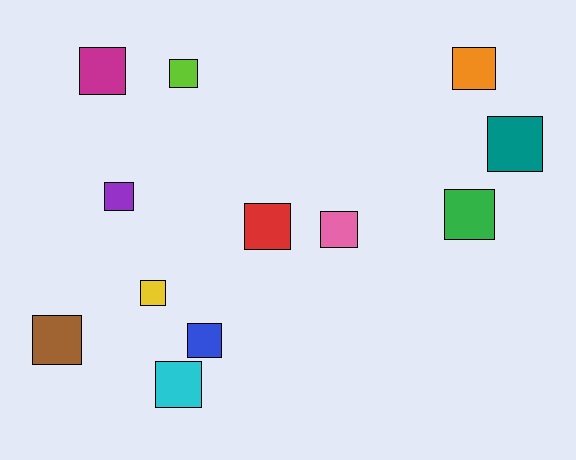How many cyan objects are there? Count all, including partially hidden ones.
There is 1 cyan object.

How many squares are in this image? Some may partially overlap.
There are 12 squares.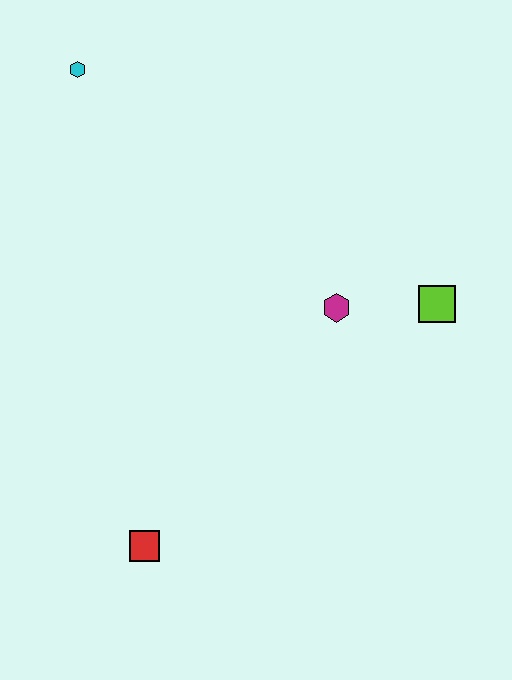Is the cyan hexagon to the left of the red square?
Yes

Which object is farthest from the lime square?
The cyan hexagon is farthest from the lime square.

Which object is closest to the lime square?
The magenta hexagon is closest to the lime square.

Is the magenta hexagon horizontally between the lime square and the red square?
Yes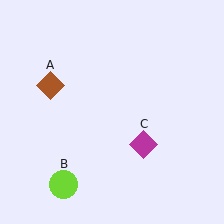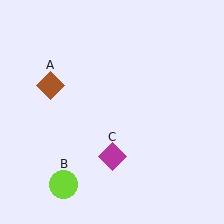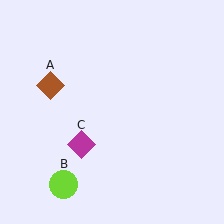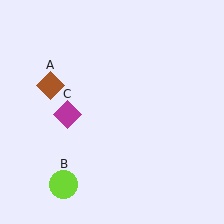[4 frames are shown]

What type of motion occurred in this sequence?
The magenta diamond (object C) rotated clockwise around the center of the scene.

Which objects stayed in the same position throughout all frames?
Brown diamond (object A) and lime circle (object B) remained stationary.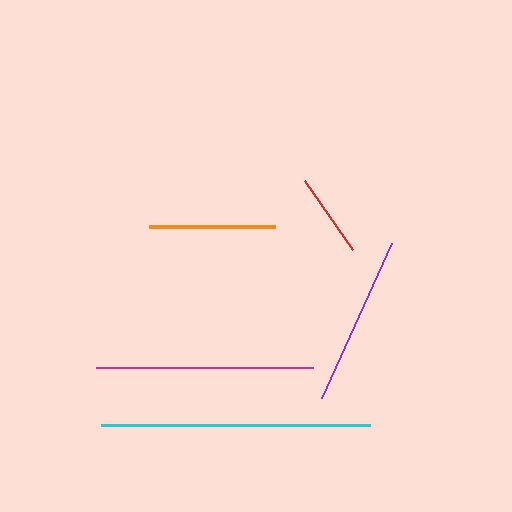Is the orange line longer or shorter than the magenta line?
The magenta line is longer than the orange line.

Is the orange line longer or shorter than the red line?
The orange line is longer than the red line.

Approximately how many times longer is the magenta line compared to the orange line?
The magenta line is approximately 1.7 times the length of the orange line.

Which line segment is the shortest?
The red line is the shortest at approximately 84 pixels.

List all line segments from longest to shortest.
From longest to shortest: cyan, magenta, purple, orange, red.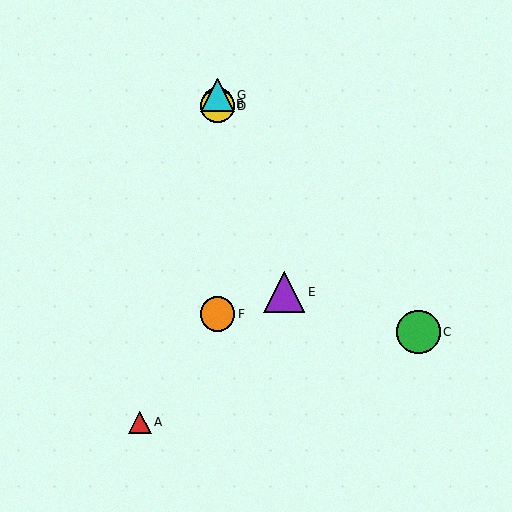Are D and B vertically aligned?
Yes, both are at x≈218.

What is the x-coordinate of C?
Object C is at x≈419.